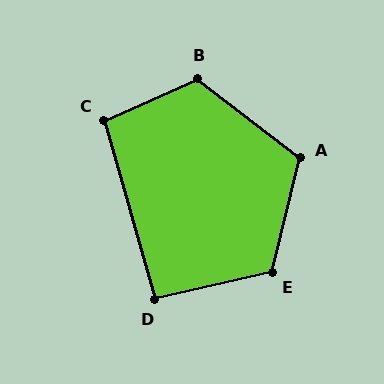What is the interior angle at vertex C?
Approximately 98 degrees (obtuse).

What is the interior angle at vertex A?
Approximately 114 degrees (obtuse).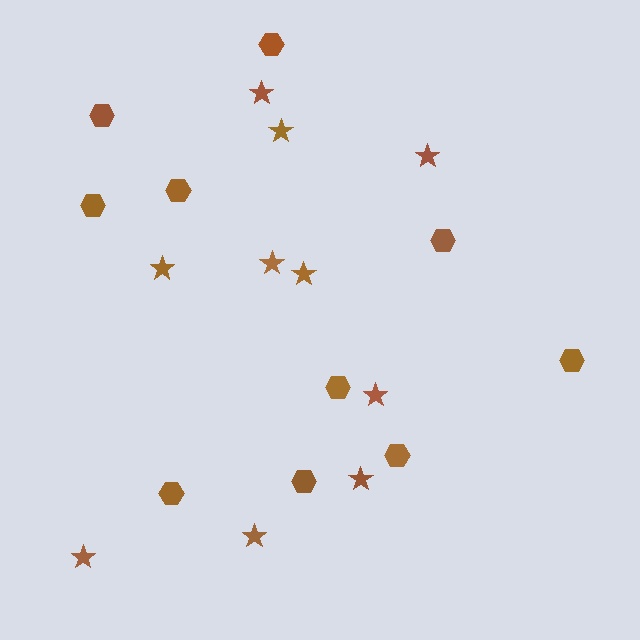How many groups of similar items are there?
There are 2 groups: one group of hexagons (10) and one group of stars (10).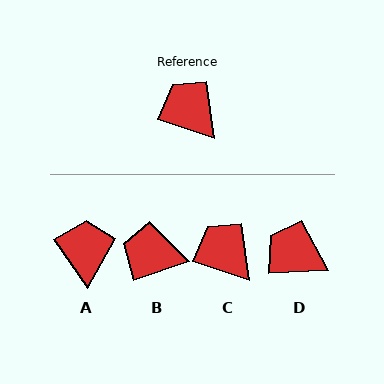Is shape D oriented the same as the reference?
No, it is off by about 21 degrees.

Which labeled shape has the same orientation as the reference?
C.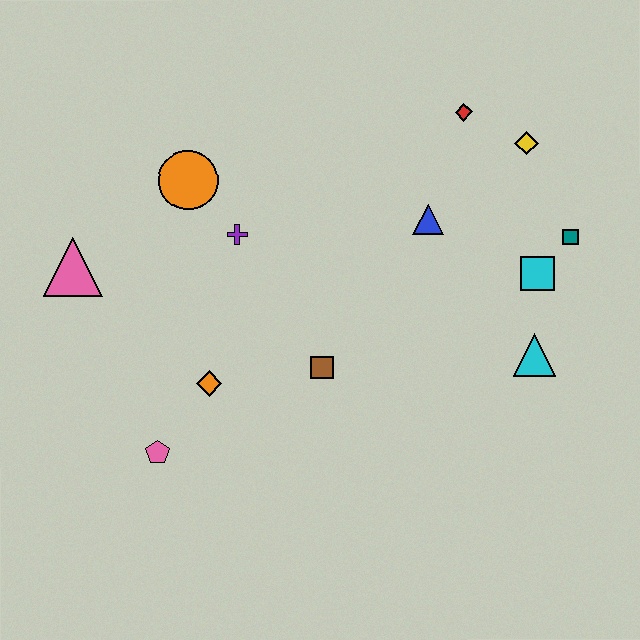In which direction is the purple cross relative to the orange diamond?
The purple cross is above the orange diamond.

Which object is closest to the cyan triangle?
The cyan square is closest to the cyan triangle.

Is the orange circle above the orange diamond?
Yes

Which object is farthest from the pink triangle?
The teal square is farthest from the pink triangle.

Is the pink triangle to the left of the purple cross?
Yes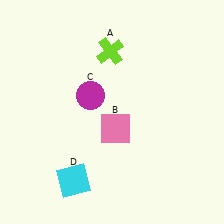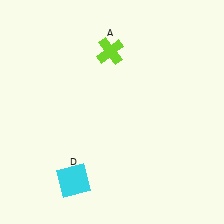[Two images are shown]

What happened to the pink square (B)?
The pink square (B) was removed in Image 2. It was in the bottom-right area of Image 1.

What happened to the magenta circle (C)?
The magenta circle (C) was removed in Image 2. It was in the top-left area of Image 1.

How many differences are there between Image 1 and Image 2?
There are 2 differences between the two images.